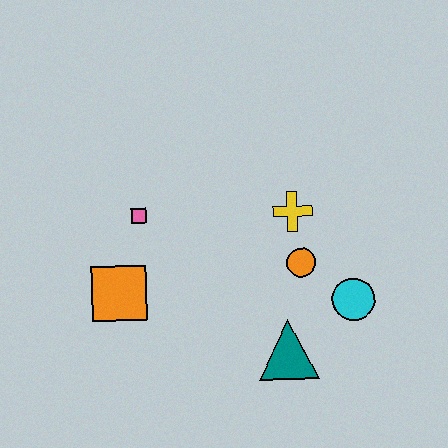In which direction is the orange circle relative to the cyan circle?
The orange circle is to the left of the cyan circle.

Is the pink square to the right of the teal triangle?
No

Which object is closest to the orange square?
The pink square is closest to the orange square.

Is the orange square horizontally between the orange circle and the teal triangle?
No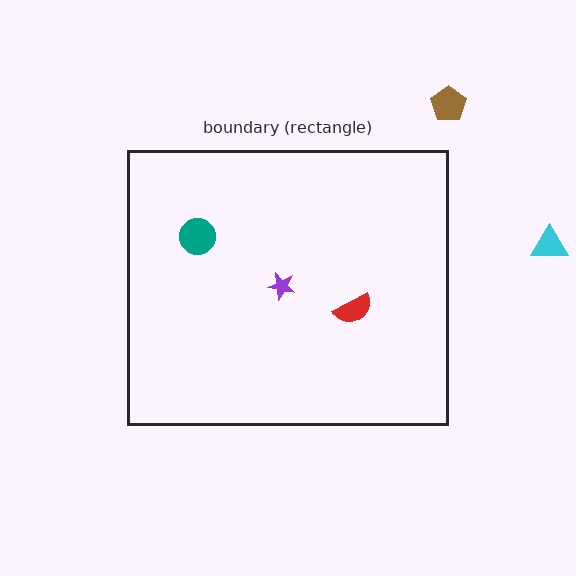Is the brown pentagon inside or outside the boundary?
Outside.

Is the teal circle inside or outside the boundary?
Inside.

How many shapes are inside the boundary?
3 inside, 2 outside.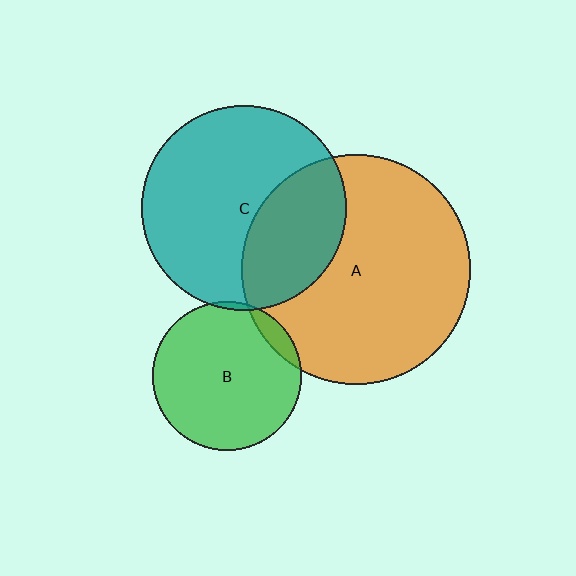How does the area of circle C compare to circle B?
Approximately 1.9 times.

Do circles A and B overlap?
Yes.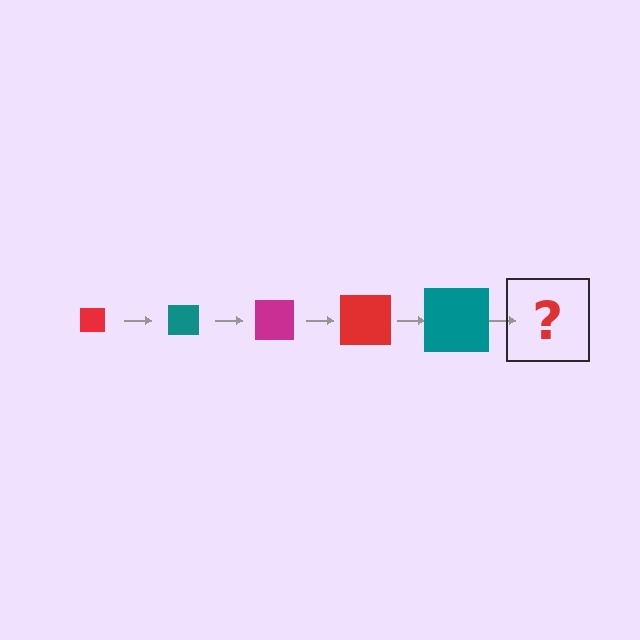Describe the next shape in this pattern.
It should be a magenta square, larger than the previous one.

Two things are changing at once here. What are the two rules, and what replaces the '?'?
The two rules are that the square grows larger each step and the color cycles through red, teal, and magenta. The '?' should be a magenta square, larger than the previous one.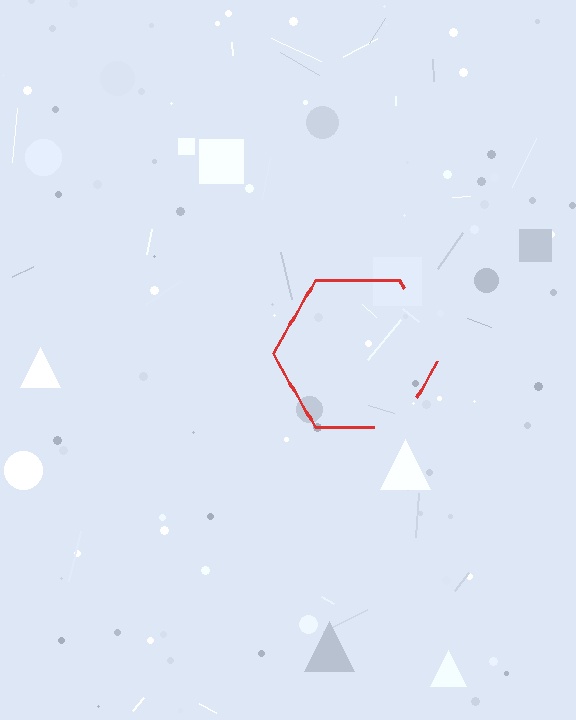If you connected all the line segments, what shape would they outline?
They would outline a hexagon.